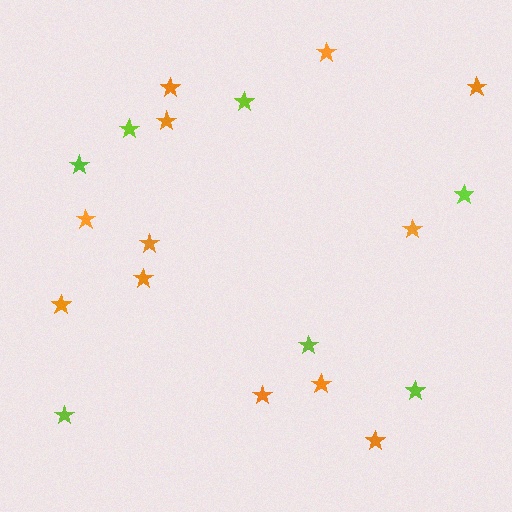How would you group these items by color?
There are 2 groups: one group of orange stars (12) and one group of lime stars (7).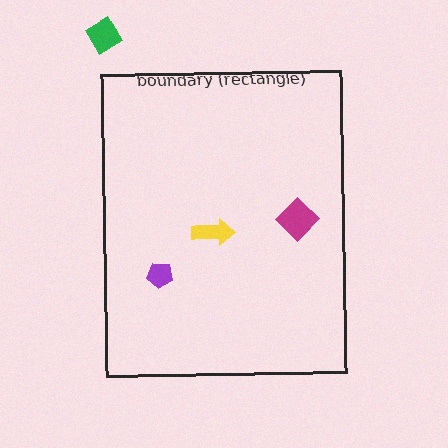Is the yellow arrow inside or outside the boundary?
Inside.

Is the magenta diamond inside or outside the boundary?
Inside.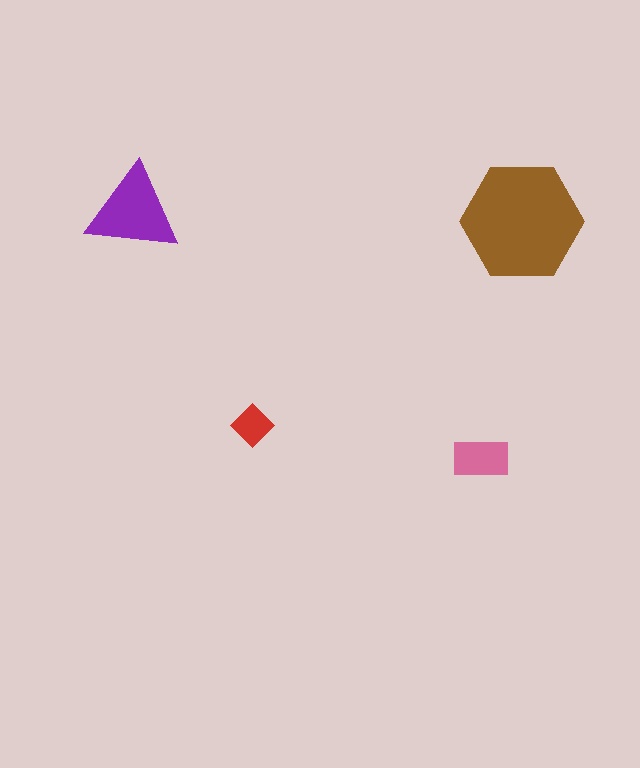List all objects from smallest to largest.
The red diamond, the pink rectangle, the purple triangle, the brown hexagon.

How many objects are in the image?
There are 4 objects in the image.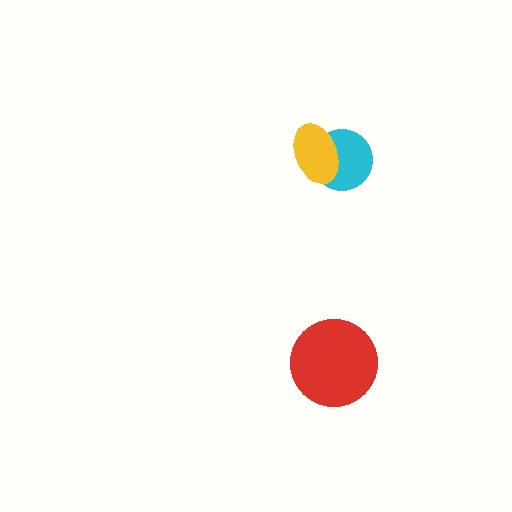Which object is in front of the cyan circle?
The yellow ellipse is in front of the cyan circle.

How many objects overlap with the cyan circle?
1 object overlaps with the cyan circle.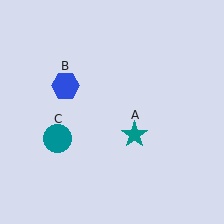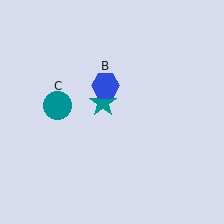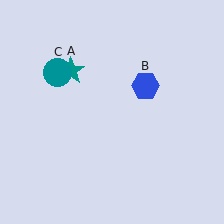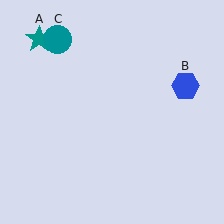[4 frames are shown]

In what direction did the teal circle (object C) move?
The teal circle (object C) moved up.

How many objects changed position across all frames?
3 objects changed position: teal star (object A), blue hexagon (object B), teal circle (object C).